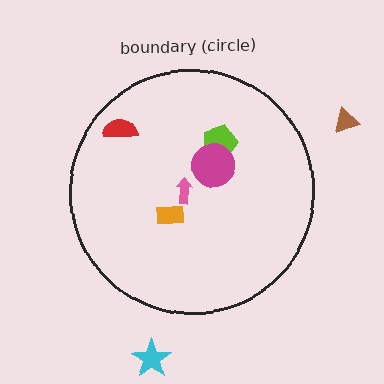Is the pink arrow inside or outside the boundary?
Inside.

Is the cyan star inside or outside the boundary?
Outside.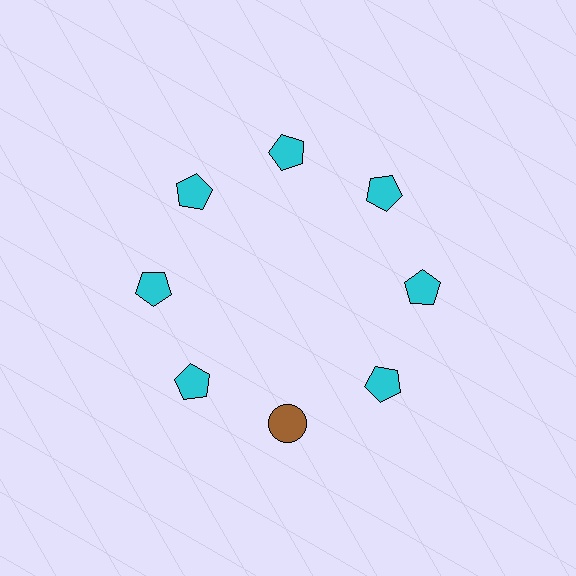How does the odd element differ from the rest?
It differs in both color (brown instead of cyan) and shape (circle instead of pentagon).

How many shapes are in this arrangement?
There are 8 shapes arranged in a ring pattern.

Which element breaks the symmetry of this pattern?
The brown circle at roughly the 6 o'clock position breaks the symmetry. All other shapes are cyan pentagons.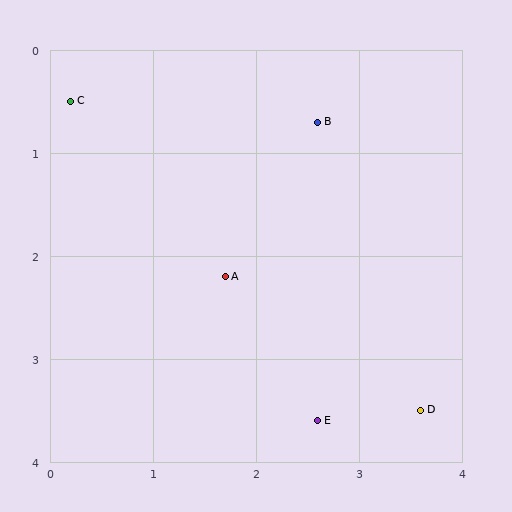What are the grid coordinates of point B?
Point B is at approximately (2.6, 0.7).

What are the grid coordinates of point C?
Point C is at approximately (0.2, 0.5).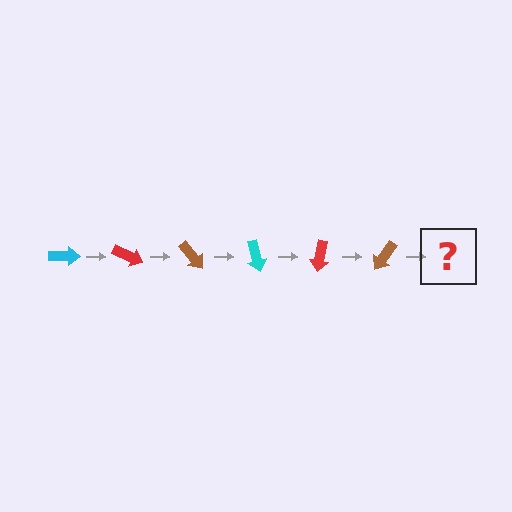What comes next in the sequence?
The next element should be a cyan arrow, rotated 150 degrees from the start.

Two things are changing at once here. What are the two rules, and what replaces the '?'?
The two rules are that it rotates 25 degrees each step and the color cycles through cyan, red, and brown. The '?' should be a cyan arrow, rotated 150 degrees from the start.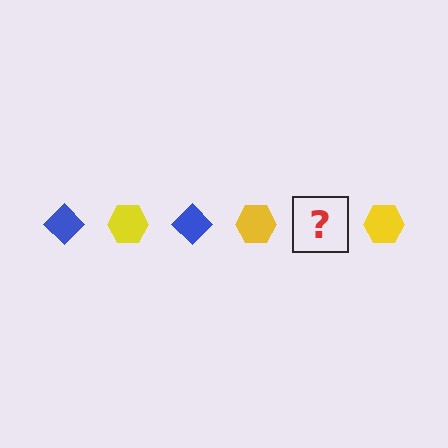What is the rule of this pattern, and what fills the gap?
The rule is that the pattern alternates between blue diamond and yellow hexagon. The gap should be filled with a blue diamond.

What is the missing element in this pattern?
The missing element is a blue diamond.